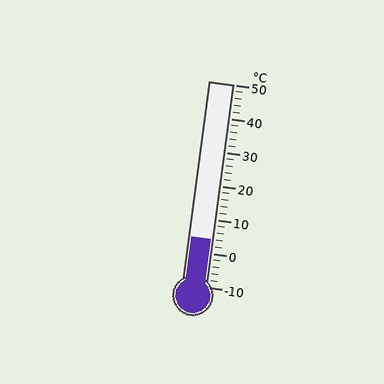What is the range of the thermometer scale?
The thermometer scale ranges from -10°C to 50°C.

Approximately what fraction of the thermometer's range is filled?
The thermometer is filled to approximately 25% of its range.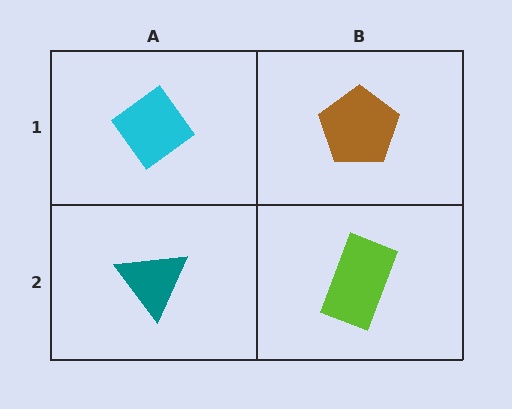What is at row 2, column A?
A teal triangle.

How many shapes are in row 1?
2 shapes.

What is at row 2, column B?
A lime rectangle.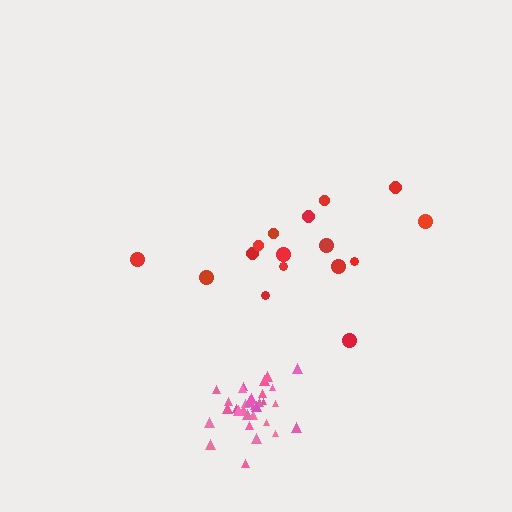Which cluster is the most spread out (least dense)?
Red.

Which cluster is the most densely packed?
Pink.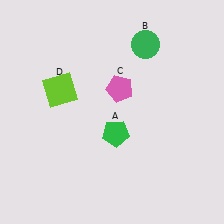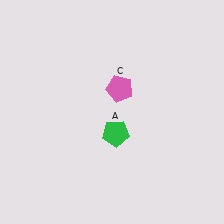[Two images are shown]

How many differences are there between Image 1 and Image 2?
There are 2 differences between the two images.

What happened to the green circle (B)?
The green circle (B) was removed in Image 2. It was in the top-right area of Image 1.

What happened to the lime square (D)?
The lime square (D) was removed in Image 2. It was in the top-left area of Image 1.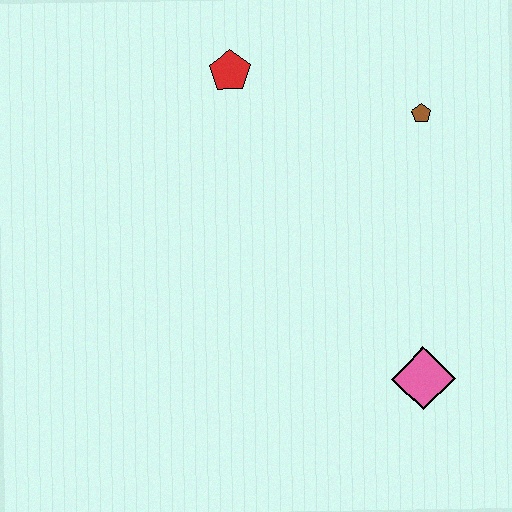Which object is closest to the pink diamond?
The brown pentagon is closest to the pink diamond.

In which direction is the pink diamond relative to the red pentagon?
The pink diamond is below the red pentagon.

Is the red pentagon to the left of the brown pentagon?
Yes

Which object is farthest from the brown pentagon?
The pink diamond is farthest from the brown pentagon.